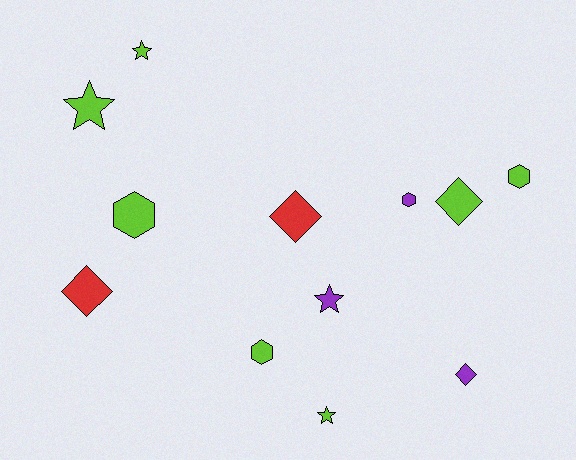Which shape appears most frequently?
Diamond, with 4 objects.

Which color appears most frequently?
Lime, with 7 objects.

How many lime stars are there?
There are 3 lime stars.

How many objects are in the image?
There are 12 objects.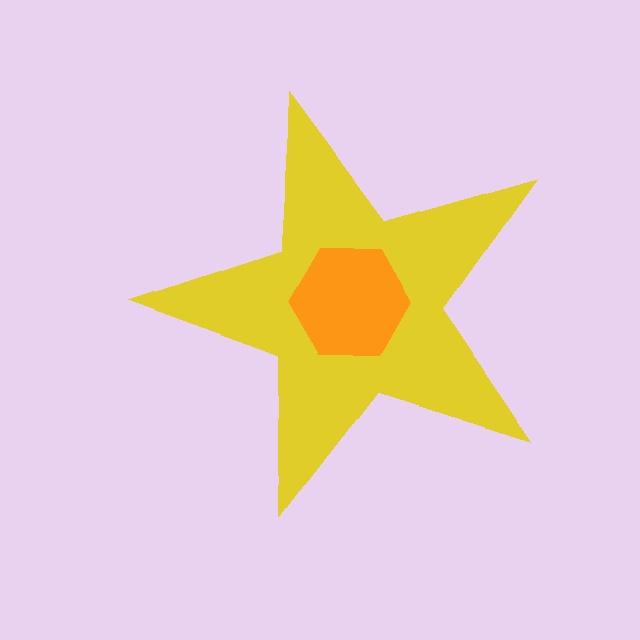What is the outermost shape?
The yellow star.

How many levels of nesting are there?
2.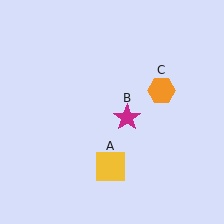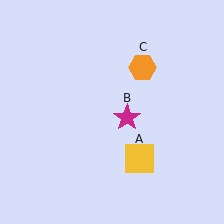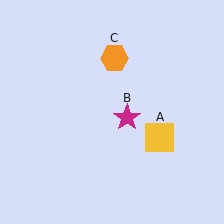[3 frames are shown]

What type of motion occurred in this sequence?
The yellow square (object A), orange hexagon (object C) rotated counterclockwise around the center of the scene.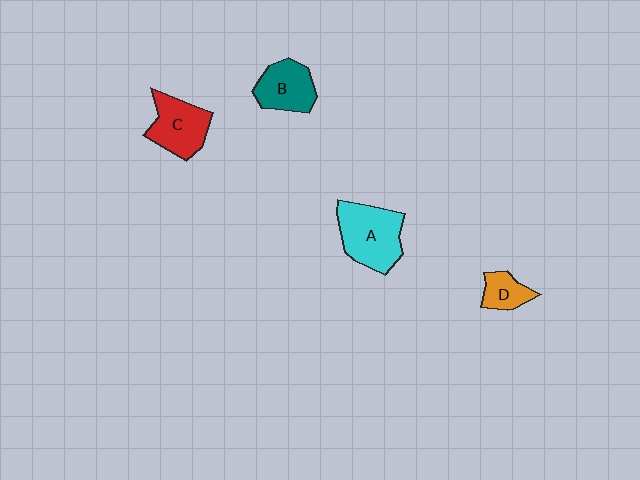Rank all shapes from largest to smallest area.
From largest to smallest: A (cyan), C (red), B (teal), D (orange).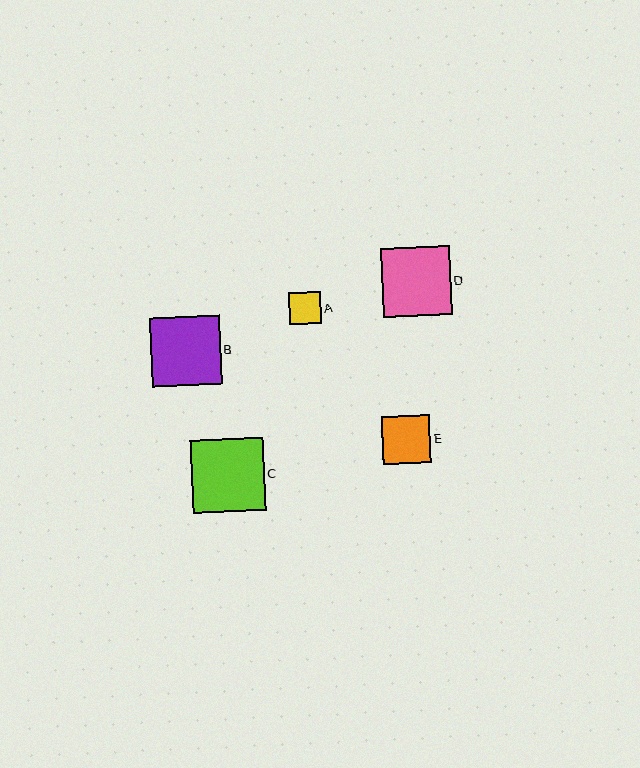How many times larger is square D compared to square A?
Square D is approximately 2.2 times the size of square A.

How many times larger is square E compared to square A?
Square E is approximately 1.5 times the size of square A.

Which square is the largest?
Square C is the largest with a size of approximately 73 pixels.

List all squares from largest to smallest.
From largest to smallest: C, B, D, E, A.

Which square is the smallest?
Square A is the smallest with a size of approximately 32 pixels.